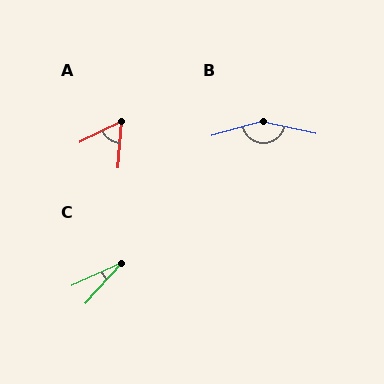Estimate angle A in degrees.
Approximately 59 degrees.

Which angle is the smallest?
C, at approximately 24 degrees.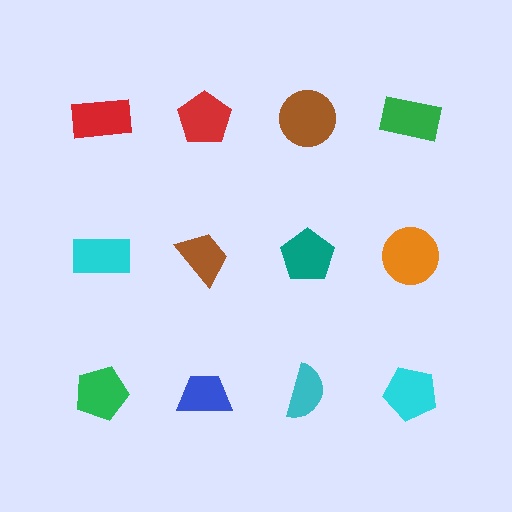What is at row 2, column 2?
A brown trapezoid.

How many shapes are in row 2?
4 shapes.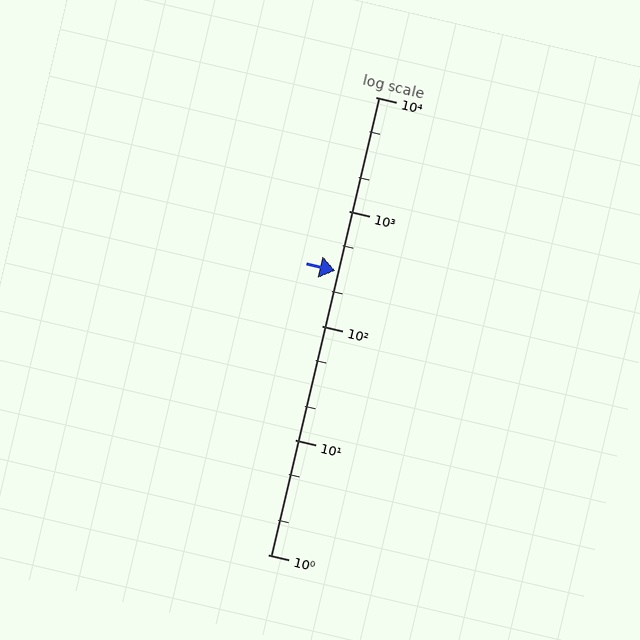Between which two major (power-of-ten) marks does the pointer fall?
The pointer is between 100 and 1000.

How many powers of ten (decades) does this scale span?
The scale spans 4 decades, from 1 to 10000.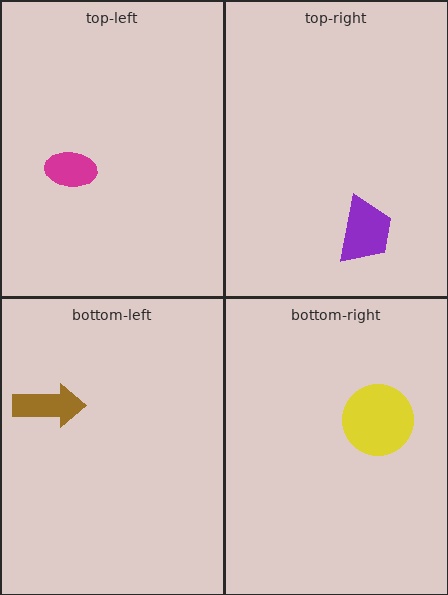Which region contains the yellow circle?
The bottom-right region.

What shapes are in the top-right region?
The purple trapezoid.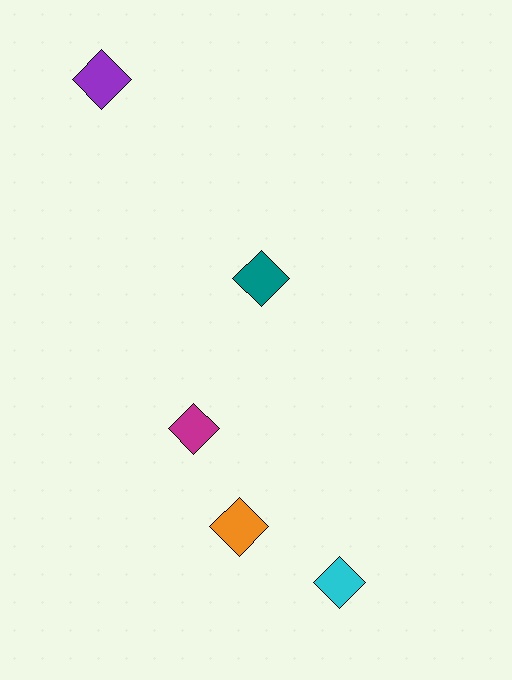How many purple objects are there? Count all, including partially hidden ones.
There is 1 purple object.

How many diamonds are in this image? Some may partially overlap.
There are 5 diamonds.